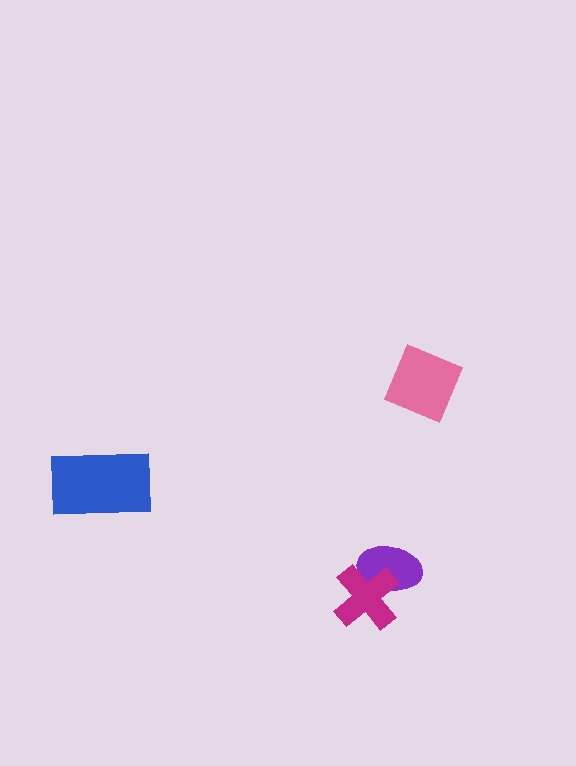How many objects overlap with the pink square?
0 objects overlap with the pink square.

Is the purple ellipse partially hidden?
Yes, it is partially covered by another shape.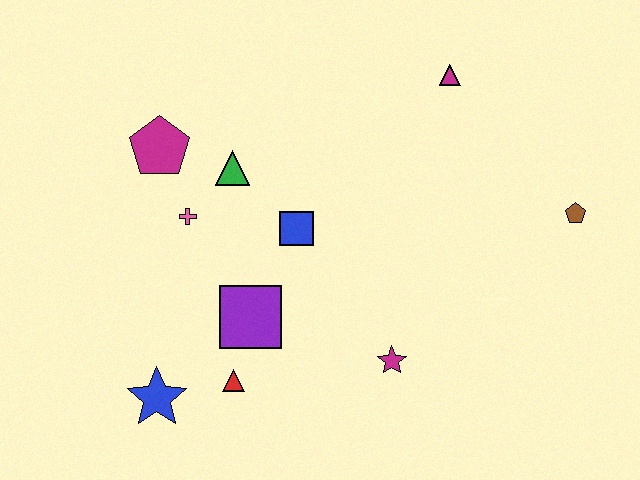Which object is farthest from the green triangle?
The brown pentagon is farthest from the green triangle.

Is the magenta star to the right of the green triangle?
Yes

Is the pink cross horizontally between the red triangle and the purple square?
No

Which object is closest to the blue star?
The red triangle is closest to the blue star.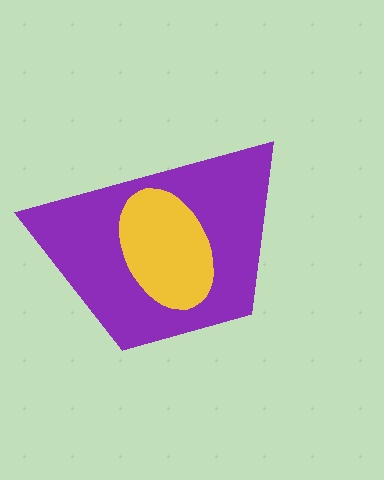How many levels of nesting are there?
2.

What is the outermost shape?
The purple trapezoid.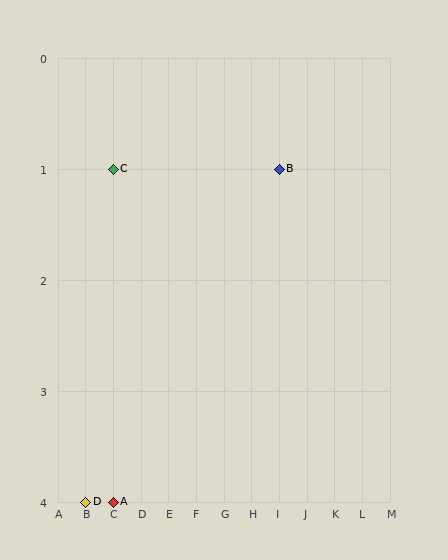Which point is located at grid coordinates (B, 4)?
Point D is at (B, 4).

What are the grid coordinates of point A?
Point A is at grid coordinates (C, 4).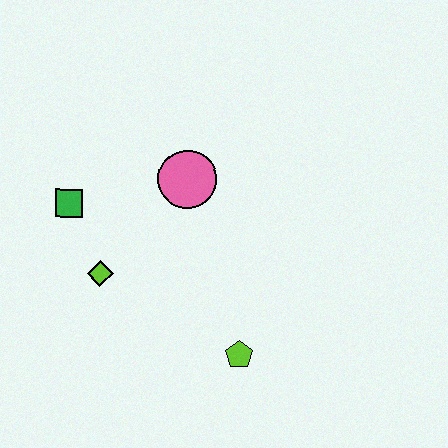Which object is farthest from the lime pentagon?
The green square is farthest from the lime pentagon.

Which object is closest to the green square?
The lime diamond is closest to the green square.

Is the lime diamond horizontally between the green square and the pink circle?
Yes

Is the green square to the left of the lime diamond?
Yes